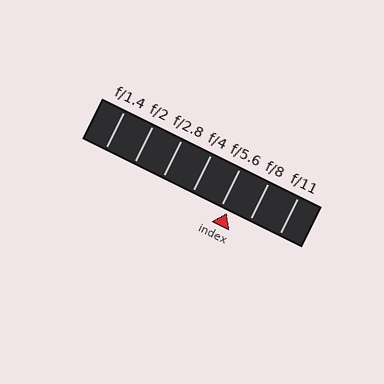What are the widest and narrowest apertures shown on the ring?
The widest aperture shown is f/1.4 and the narrowest is f/11.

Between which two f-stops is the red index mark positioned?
The index mark is between f/5.6 and f/8.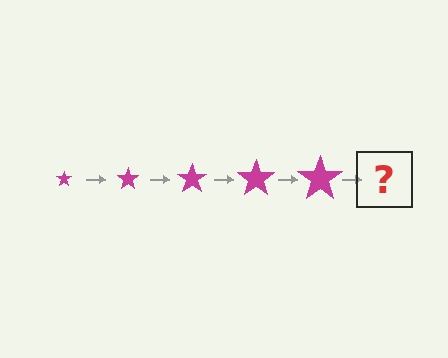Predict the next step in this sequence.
The next step is a magenta star, larger than the previous one.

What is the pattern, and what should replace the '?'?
The pattern is that the star gets progressively larger each step. The '?' should be a magenta star, larger than the previous one.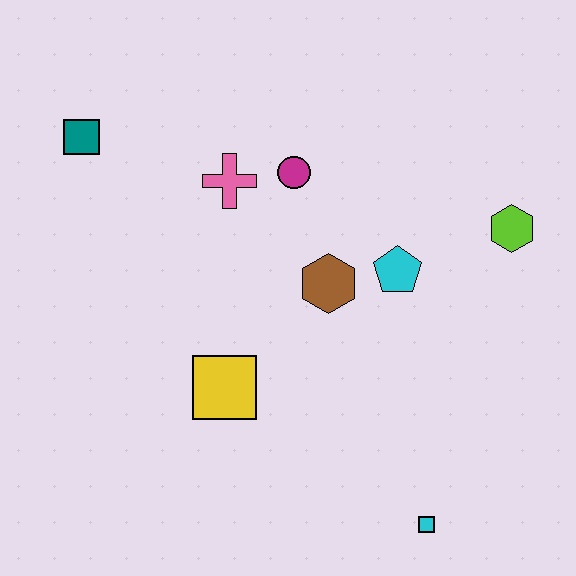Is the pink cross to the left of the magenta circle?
Yes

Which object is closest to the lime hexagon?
The cyan pentagon is closest to the lime hexagon.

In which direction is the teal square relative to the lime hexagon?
The teal square is to the left of the lime hexagon.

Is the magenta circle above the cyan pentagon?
Yes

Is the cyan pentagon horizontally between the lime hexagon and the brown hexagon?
Yes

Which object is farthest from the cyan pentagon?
The teal square is farthest from the cyan pentagon.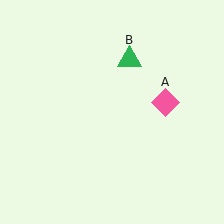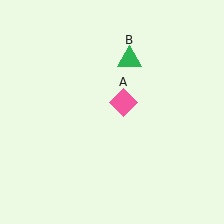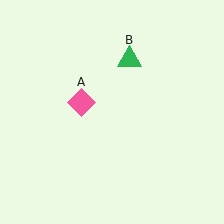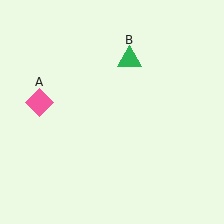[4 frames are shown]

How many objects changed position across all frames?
1 object changed position: pink diamond (object A).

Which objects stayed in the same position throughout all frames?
Green triangle (object B) remained stationary.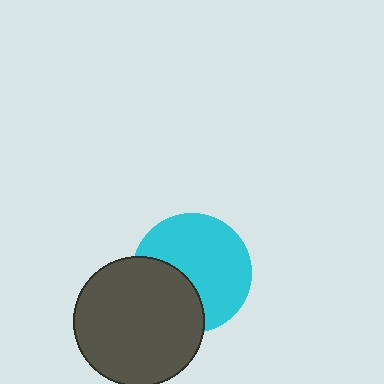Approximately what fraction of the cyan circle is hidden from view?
Roughly 35% of the cyan circle is hidden behind the dark gray circle.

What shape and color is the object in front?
The object in front is a dark gray circle.